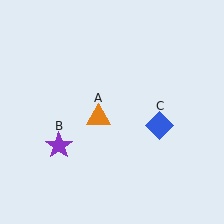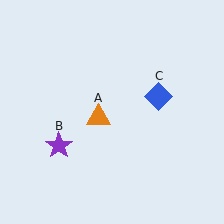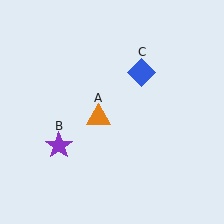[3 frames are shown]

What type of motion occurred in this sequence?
The blue diamond (object C) rotated counterclockwise around the center of the scene.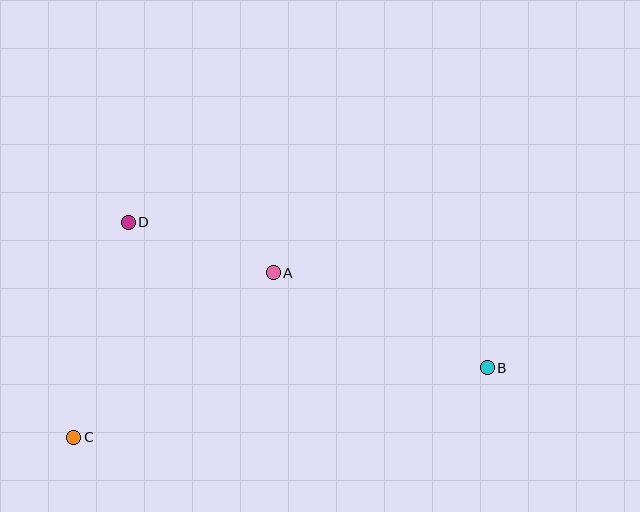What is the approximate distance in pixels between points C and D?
The distance between C and D is approximately 222 pixels.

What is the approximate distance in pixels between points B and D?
The distance between B and D is approximately 388 pixels.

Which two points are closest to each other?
Points A and D are closest to each other.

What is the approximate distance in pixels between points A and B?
The distance between A and B is approximately 234 pixels.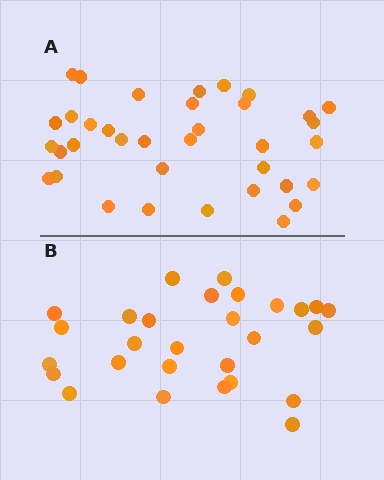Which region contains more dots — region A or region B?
Region A (the top region) has more dots.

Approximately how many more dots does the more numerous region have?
Region A has roughly 8 or so more dots than region B.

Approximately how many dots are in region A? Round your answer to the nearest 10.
About 40 dots. (The exact count is 36, which rounds to 40.)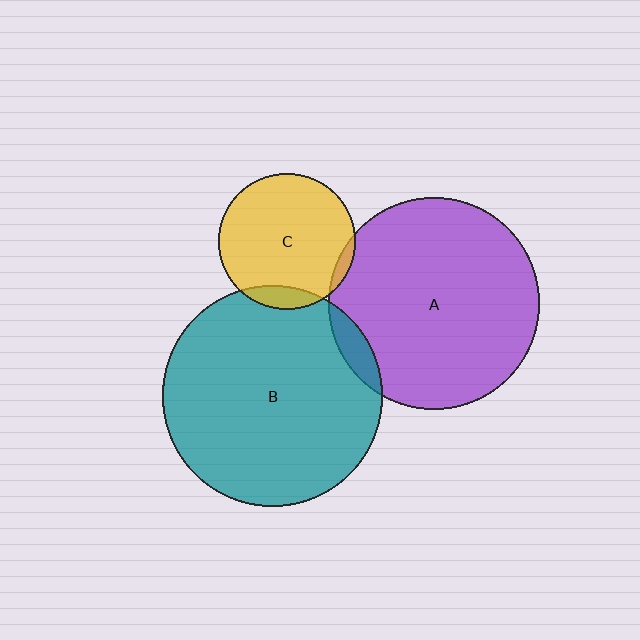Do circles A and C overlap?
Yes.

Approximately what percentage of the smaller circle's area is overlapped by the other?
Approximately 5%.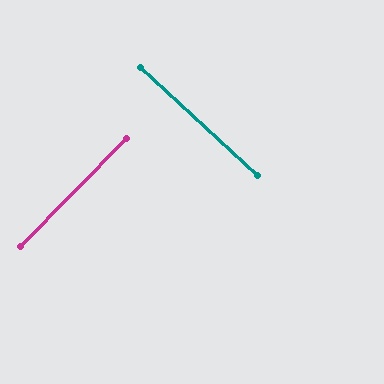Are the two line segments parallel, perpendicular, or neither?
Perpendicular — they meet at approximately 88°.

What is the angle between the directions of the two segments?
Approximately 88 degrees.